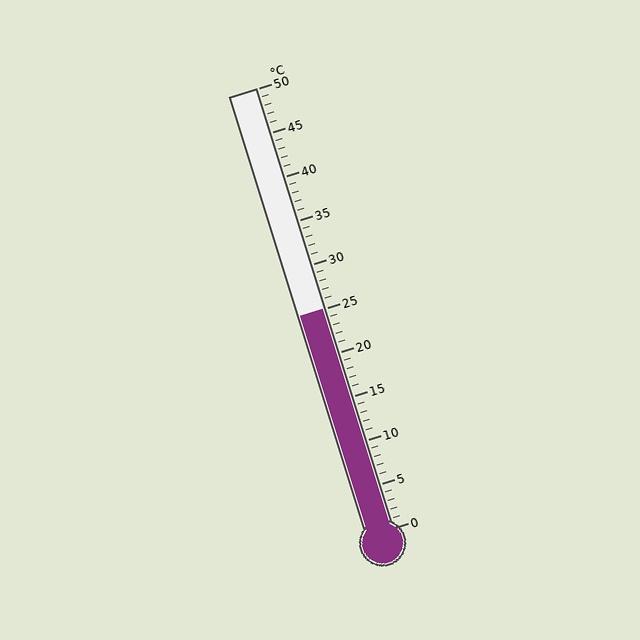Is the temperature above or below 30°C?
The temperature is below 30°C.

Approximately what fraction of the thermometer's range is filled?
The thermometer is filled to approximately 50% of its range.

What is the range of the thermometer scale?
The thermometer scale ranges from 0°C to 50°C.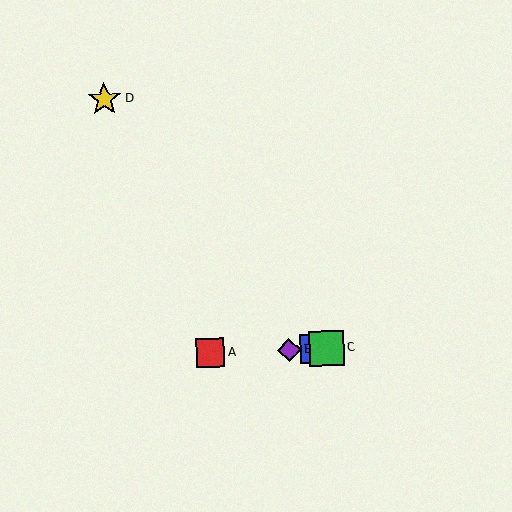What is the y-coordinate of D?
Object D is at y≈99.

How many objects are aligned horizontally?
4 objects (A, B, C, E) are aligned horizontally.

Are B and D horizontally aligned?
No, B is at y≈349 and D is at y≈99.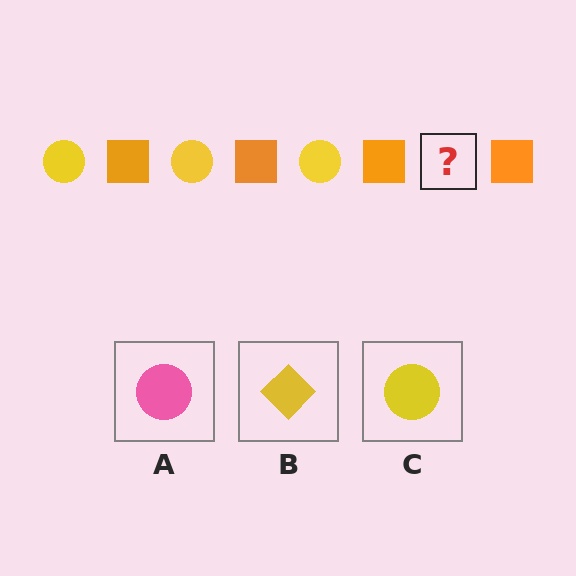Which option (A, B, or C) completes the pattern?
C.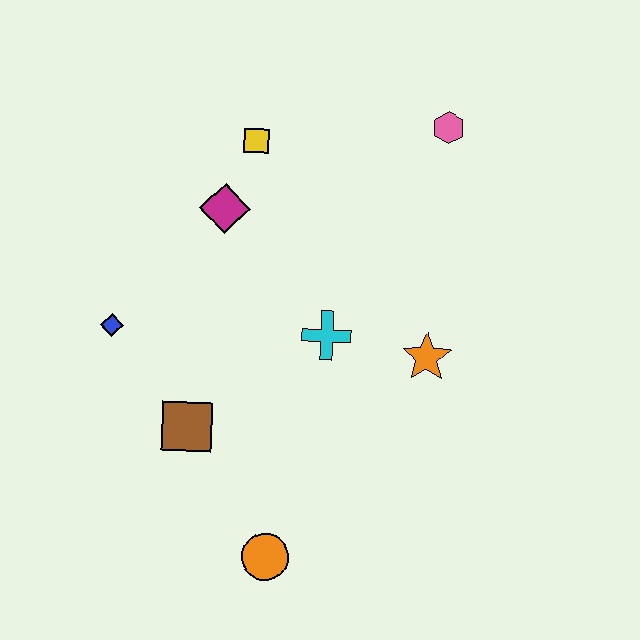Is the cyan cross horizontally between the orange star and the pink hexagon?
No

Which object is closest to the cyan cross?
The orange star is closest to the cyan cross.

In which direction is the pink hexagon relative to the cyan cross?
The pink hexagon is above the cyan cross.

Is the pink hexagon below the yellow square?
No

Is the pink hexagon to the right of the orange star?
Yes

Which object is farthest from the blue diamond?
The pink hexagon is farthest from the blue diamond.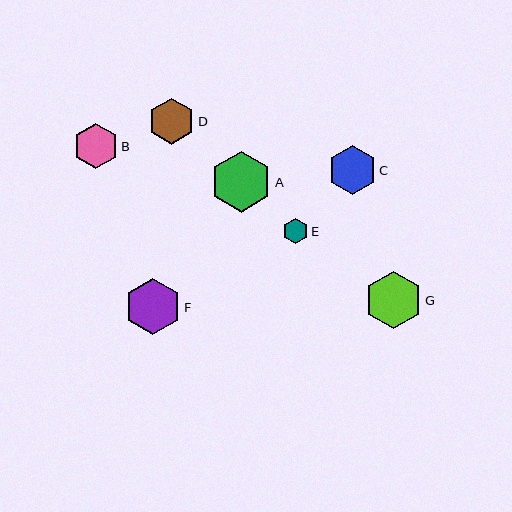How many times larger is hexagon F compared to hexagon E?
Hexagon F is approximately 2.2 times the size of hexagon E.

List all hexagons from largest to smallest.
From largest to smallest: A, G, F, C, D, B, E.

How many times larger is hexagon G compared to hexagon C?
Hexagon G is approximately 1.2 times the size of hexagon C.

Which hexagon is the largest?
Hexagon A is the largest with a size of approximately 61 pixels.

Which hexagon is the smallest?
Hexagon E is the smallest with a size of approximately 25 pixels.